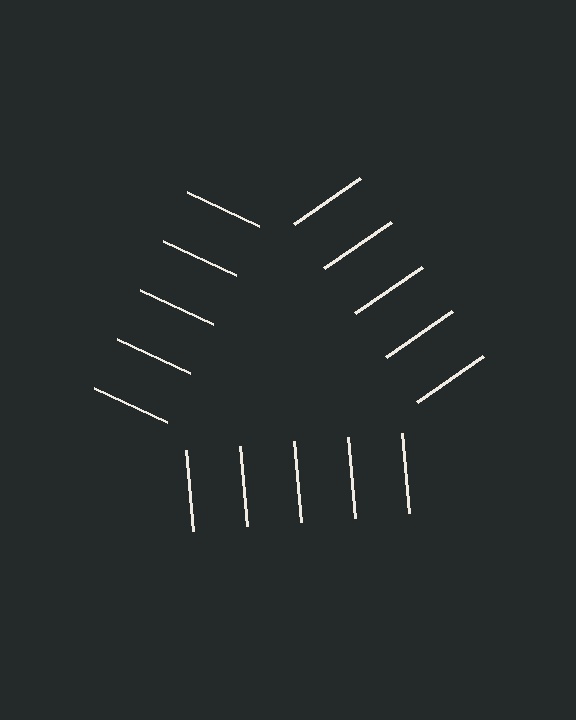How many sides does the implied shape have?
3 sides — the line-ends trace a triangle.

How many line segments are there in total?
15 — 5 along each of the 3 edges.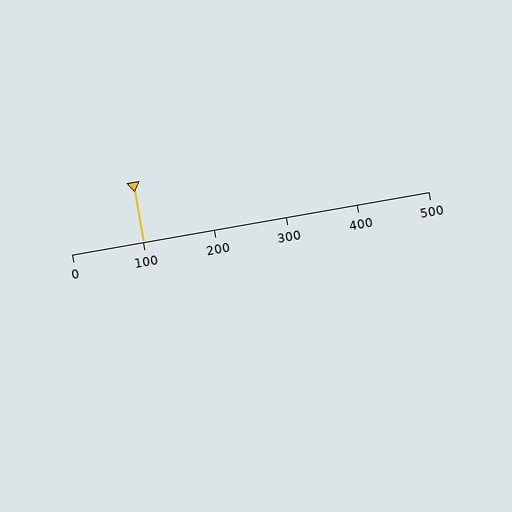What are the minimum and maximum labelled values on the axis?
The axis runs from 0 to 500.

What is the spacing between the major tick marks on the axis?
The major ticks are spaced 100 apart.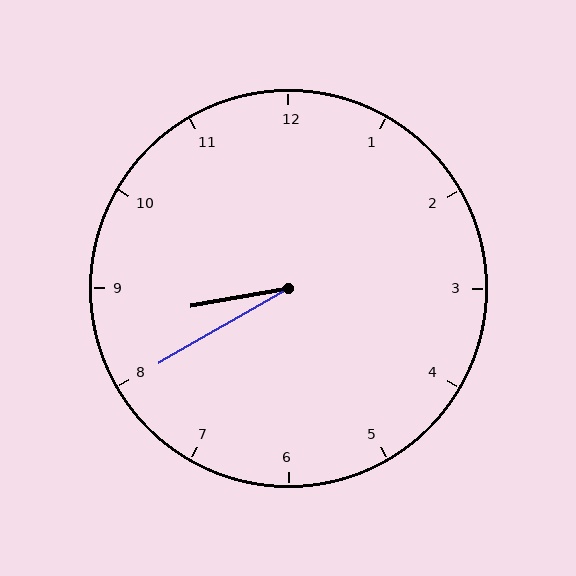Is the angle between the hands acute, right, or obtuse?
It is acute.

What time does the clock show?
8:40.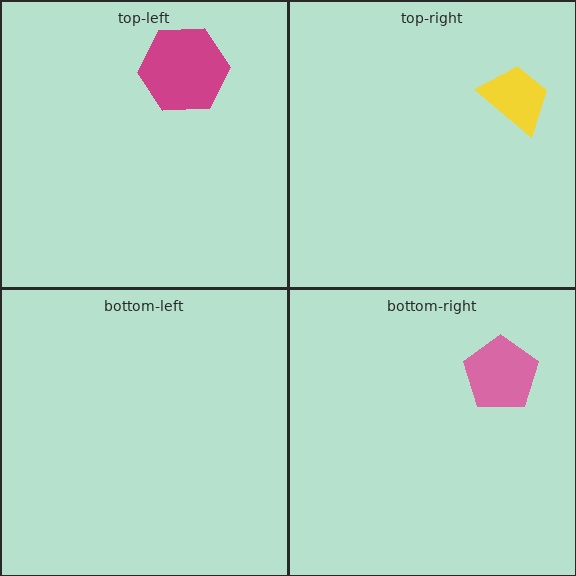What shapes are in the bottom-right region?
The pink pentagon.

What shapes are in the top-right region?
The yellow trapezoid.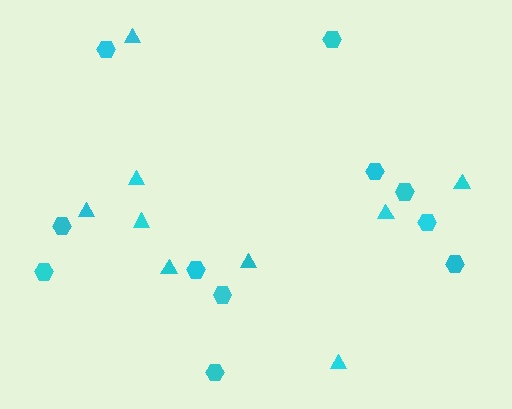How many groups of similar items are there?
There are 2 groups: one group of triangles (9) and one group of hexagons (11).